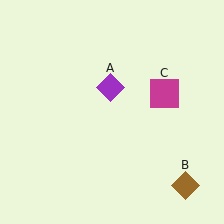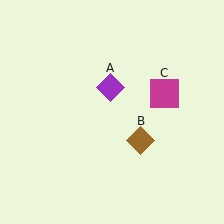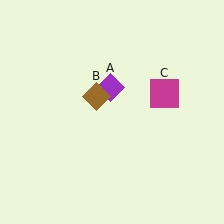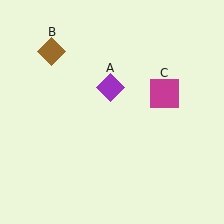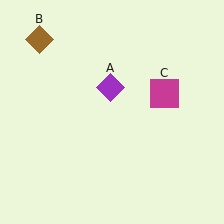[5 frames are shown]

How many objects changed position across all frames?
1 object changed position: brown diamond (object B).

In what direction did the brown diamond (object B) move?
The brown diamond (object B) moved up and to the left.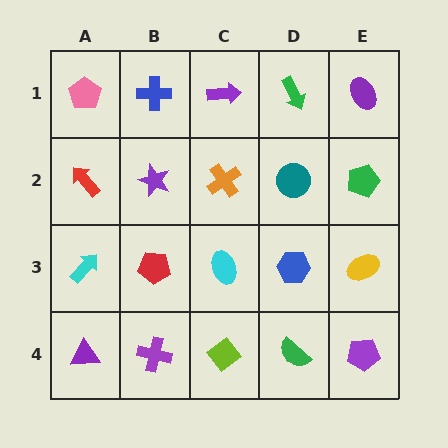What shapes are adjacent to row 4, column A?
A cyan arrow (row 3, column A), a purple cross (row 4, column B).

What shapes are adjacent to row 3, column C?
An orange cross (row 2, column C), a lime diamond (row 4, column C), a red pentagon (row 3, column B), a blue hexagon (row 3, column D).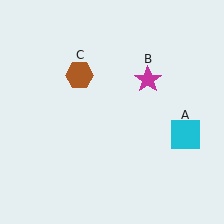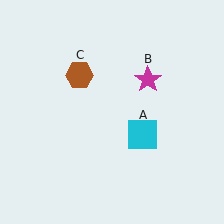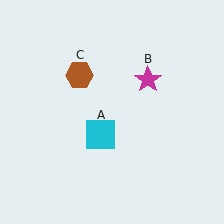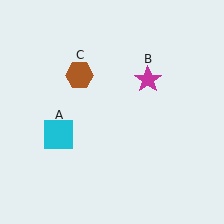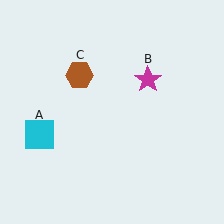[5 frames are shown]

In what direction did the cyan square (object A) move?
The cyan square (object A) moved left.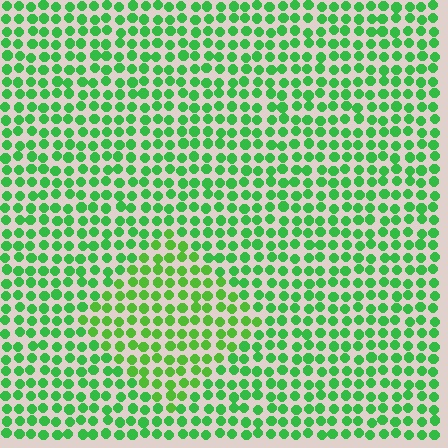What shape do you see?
I see a diamond.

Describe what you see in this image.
The image is filled with small green elements in a uniform arrangement. A diamond-shaped region is visible where the elements are tinted to a slightly different hue, forming a subtle color boundary.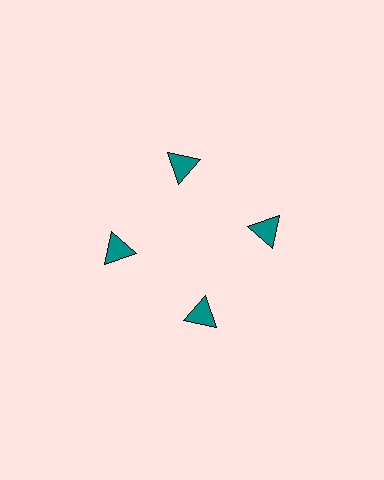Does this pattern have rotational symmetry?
Yes, this pattern has 4-fold rotational symmetry. It looks the same after rotating 90 degrees around the center.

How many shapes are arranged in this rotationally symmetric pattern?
There are 4 shapes, arranged in 4 groups of 1.